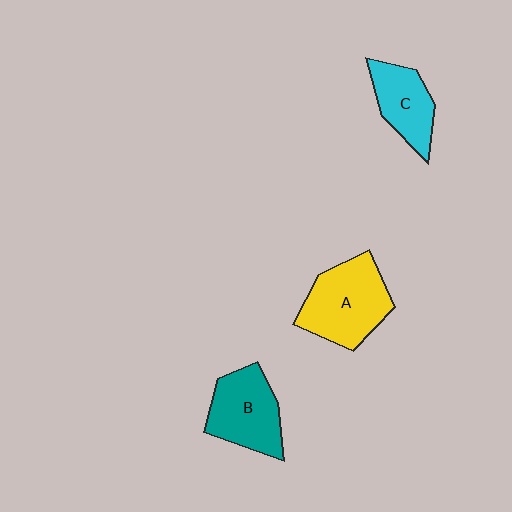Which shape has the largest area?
Shape A (yellow).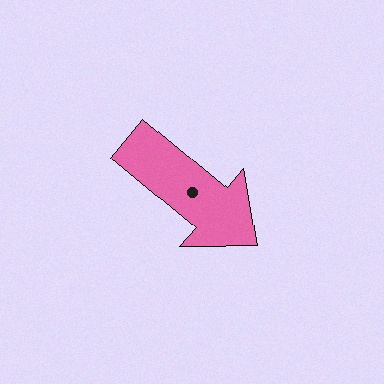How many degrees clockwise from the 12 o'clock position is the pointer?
Approximately 130 degrees.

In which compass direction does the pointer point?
Southeast.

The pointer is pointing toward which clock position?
Roughly 4 o'clock.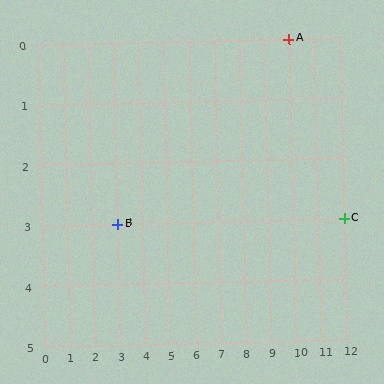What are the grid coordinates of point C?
Point C is at grid coordinates (12, 3).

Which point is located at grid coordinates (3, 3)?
Point B is at (3, 3).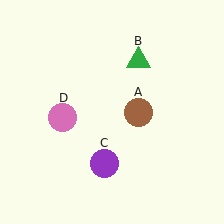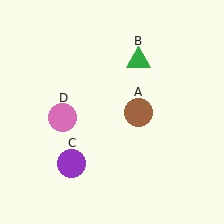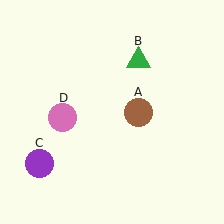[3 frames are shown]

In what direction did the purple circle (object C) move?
The purple circle (object C) moved left.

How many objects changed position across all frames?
1 object changed position: purple circle (object C).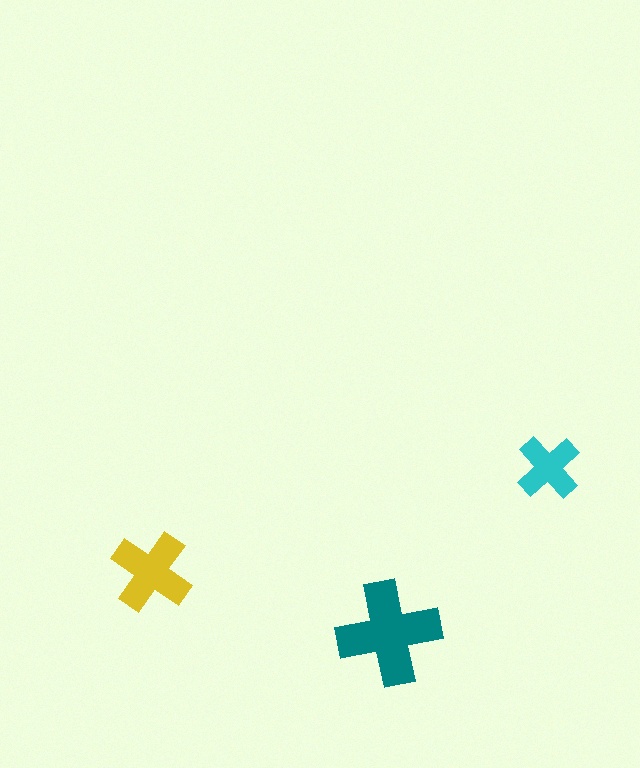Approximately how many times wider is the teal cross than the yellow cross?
About 1.5 times wider.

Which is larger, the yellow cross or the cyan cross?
The yellow one.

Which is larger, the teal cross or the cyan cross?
The teal one.